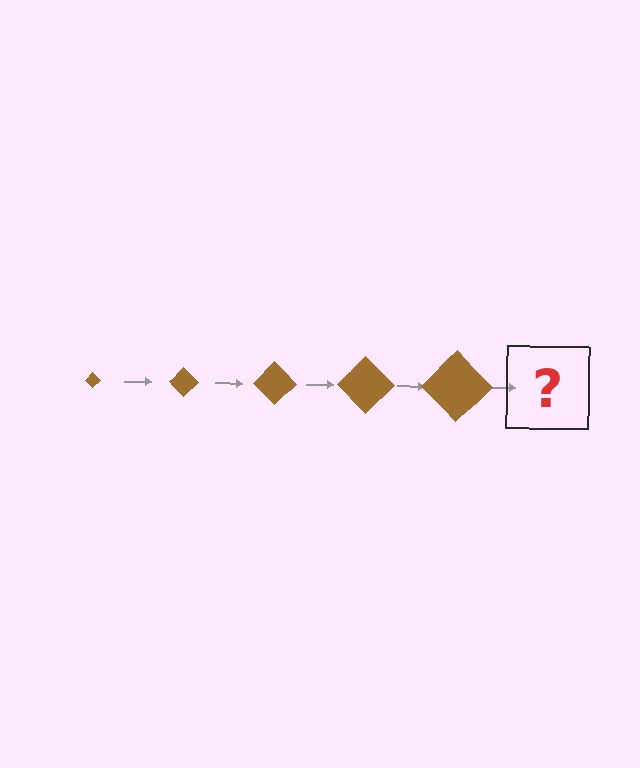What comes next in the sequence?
The next element should be a brown diamond, larger than the previous one.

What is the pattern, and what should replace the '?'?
The pattern is that the diamond gets progressively larger each step. The '?' should be a brown diamond, larger than the previous one.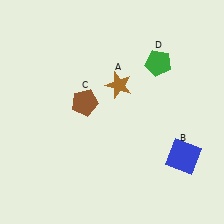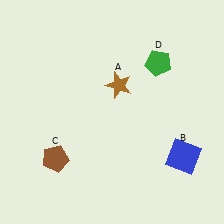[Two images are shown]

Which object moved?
The brown pentagon (C) moved down.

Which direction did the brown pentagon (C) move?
The brown pentagon (C) moved down.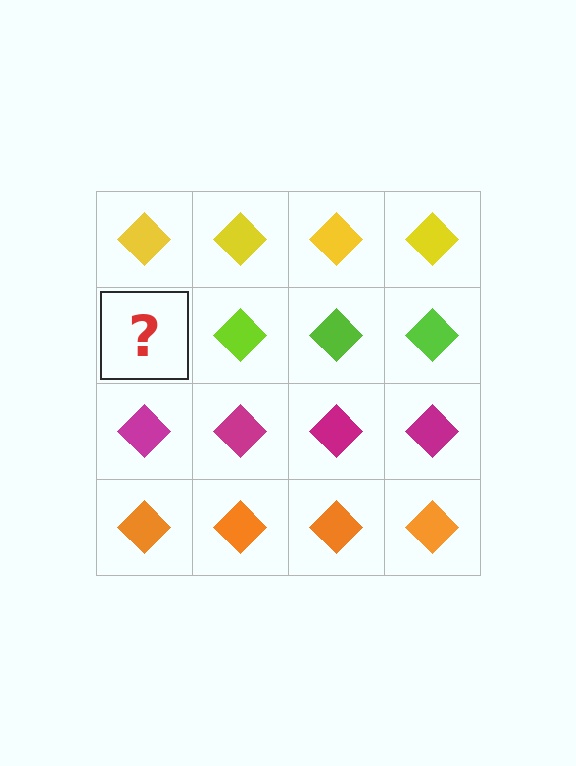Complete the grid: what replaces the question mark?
The question mark should be replaced with a lime diamond.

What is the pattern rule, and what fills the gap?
The rule is that each row has a consistent color. The gap should be filled with a lime diamond.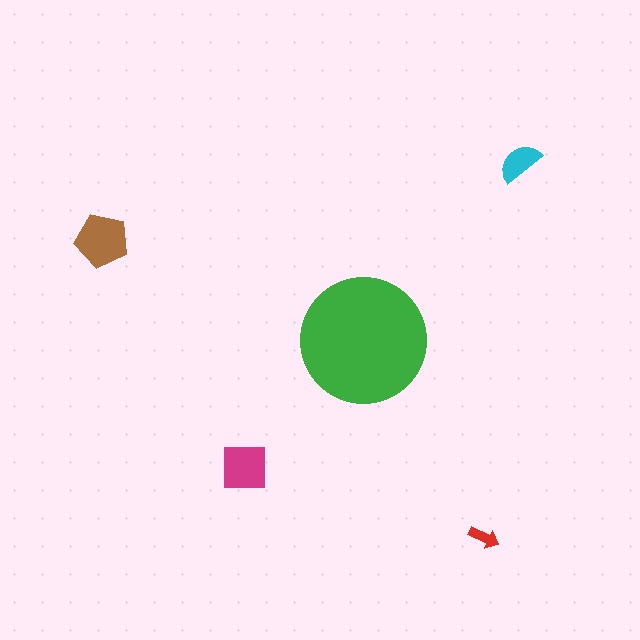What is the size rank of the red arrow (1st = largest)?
5th.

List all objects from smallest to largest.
The red arrow, the cyan semicircle, the magenta square, the brown pentagon, the green circle.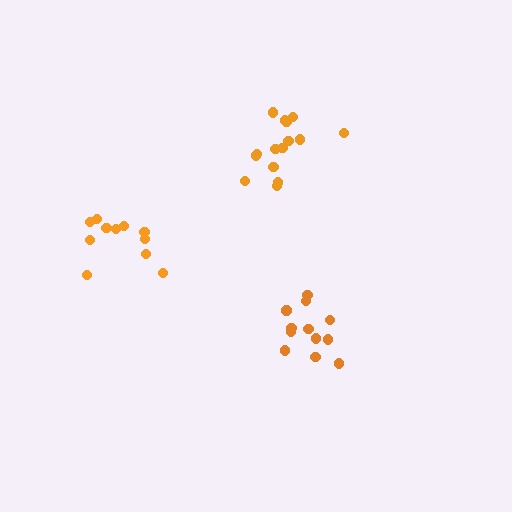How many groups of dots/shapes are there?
There are 3 groups.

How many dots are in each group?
Group 1: 15 dots, Group 2: 12 dots, Group 3: 11 dots (38 total).